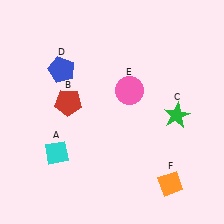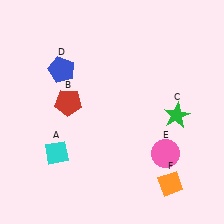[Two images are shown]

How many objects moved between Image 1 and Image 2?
1 object moved between the two images.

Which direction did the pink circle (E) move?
The pink circle (E) moved down.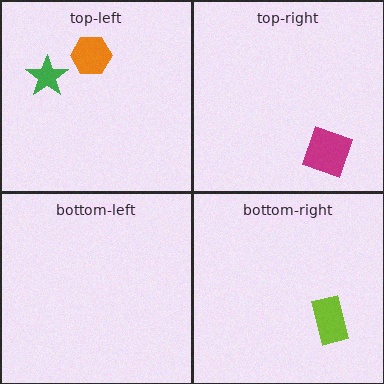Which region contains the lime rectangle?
The bottom-right region.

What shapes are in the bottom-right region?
The lime rectangle.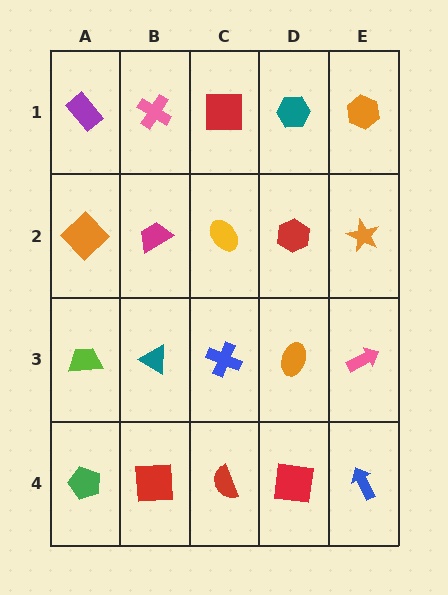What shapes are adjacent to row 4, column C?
A blue cross (row 3, column C), a red square (row 4, column B), a red square (row 4, column D).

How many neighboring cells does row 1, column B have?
3.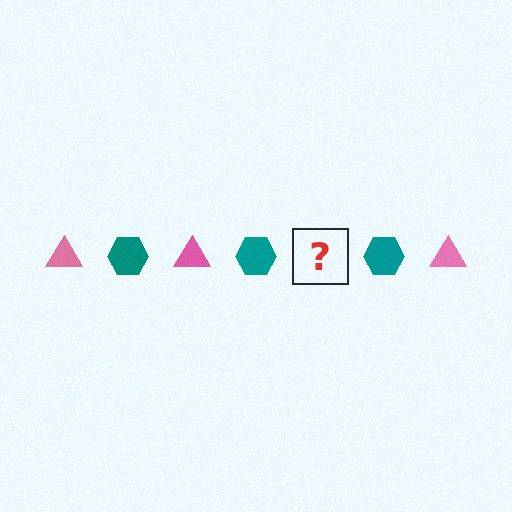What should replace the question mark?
The question mark should be replaced with a pink triangle.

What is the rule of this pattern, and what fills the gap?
The rule is that the pattern alternates between pink triangle and teal hexagon. The gap should be filled with a pink triangle.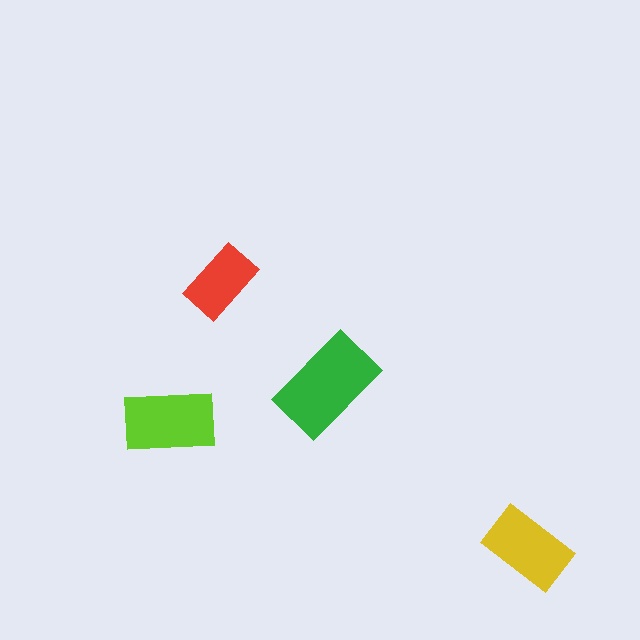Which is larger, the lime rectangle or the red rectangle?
The lime one.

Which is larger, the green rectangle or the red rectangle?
The green one.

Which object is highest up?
The red rectangle is topmost.